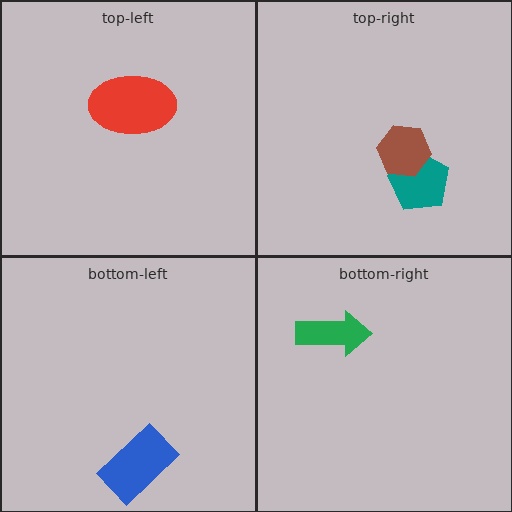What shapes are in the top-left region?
The red ellipse.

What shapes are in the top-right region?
The teal pentagon, the brown hexagon.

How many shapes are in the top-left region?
1.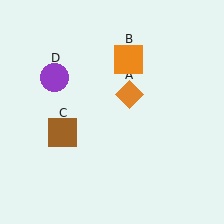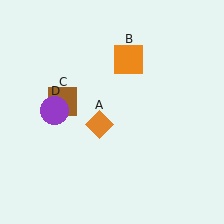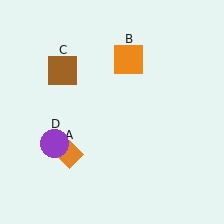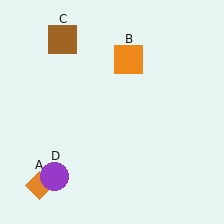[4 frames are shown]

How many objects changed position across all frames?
3 objects changed position: orange diamond (object A), brown square (object C), purple circle (object D).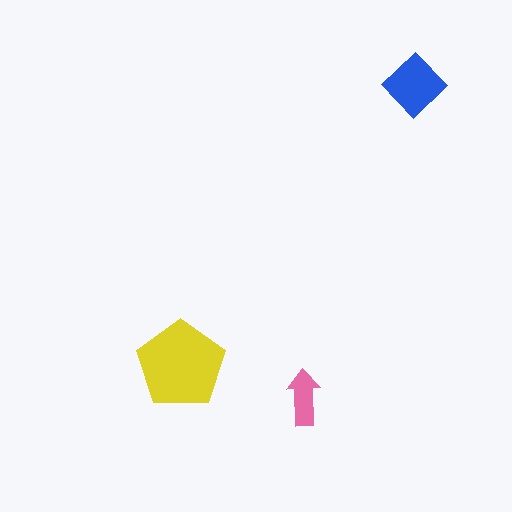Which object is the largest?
The yellow pentagon.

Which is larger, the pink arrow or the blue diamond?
The blue diamond.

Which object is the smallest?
The pink arrow.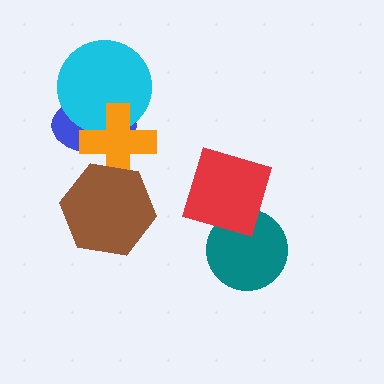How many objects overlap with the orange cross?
3 objects overlap with the orange cross.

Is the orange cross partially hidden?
Yes, it is partially covered by another shape.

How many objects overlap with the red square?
1 object overlaps with the red square.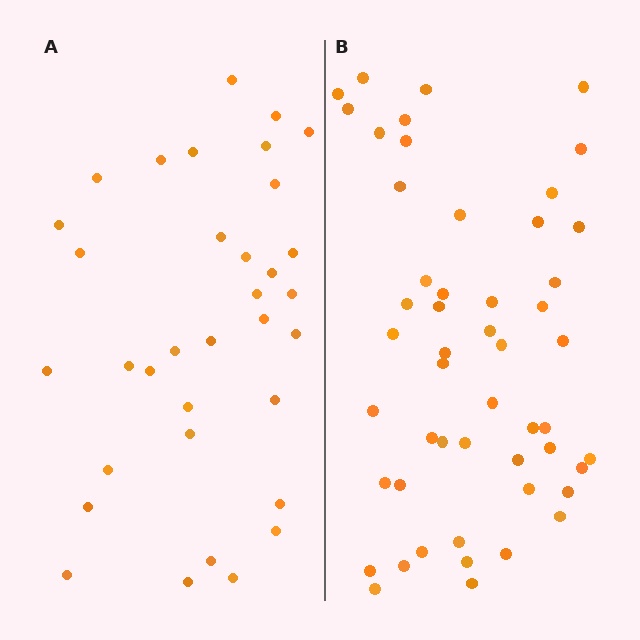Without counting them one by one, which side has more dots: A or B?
Region B (the right region) has more dots.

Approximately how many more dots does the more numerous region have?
Region B has approximately 15 more dots than region A.